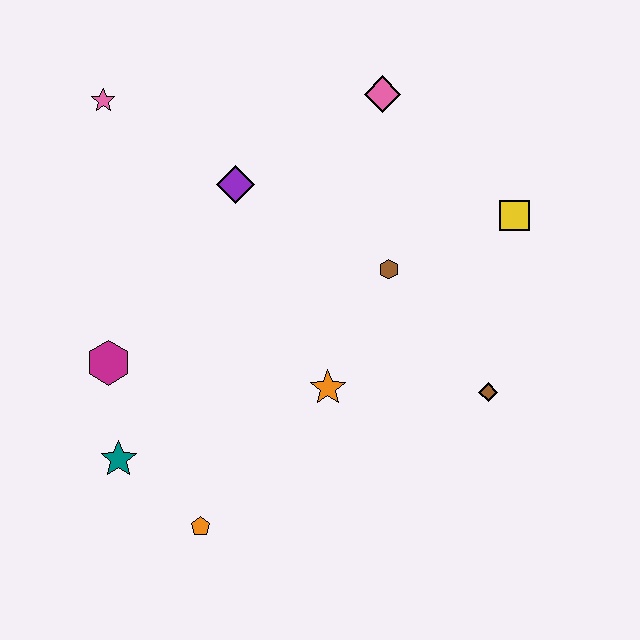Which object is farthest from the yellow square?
The teal star is farthest from the yellow square.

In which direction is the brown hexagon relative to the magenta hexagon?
The brown hexagon is to the right of the magenta hexagon.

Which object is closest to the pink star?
The purple diamond is closest to the pink star.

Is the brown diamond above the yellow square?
No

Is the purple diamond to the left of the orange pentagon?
No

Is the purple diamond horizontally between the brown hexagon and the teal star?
Yes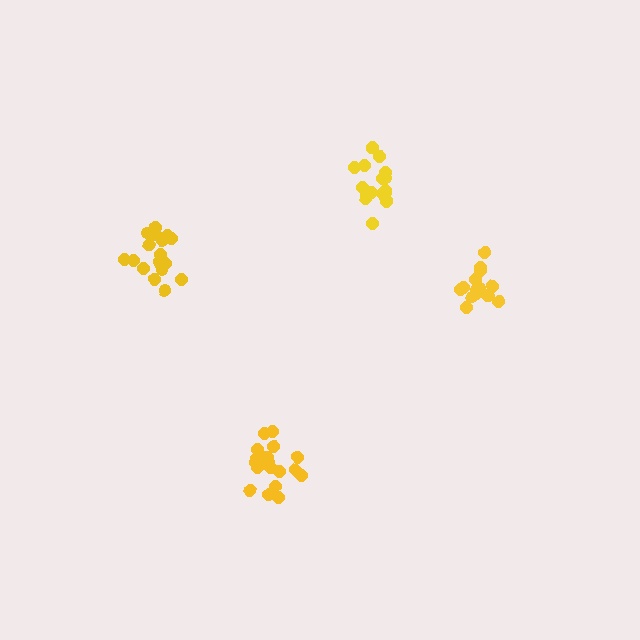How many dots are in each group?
Group 1: 18 dots, Group 2: 19 dots, Group 3: 14 dots, Group 4: 17 dots (68 total).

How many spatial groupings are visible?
There are 4 spatial groupings.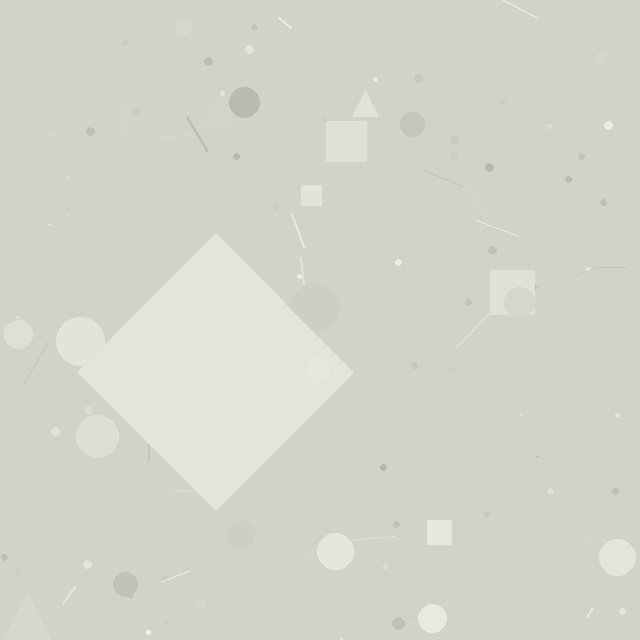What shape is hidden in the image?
A diamond is hidden in the image.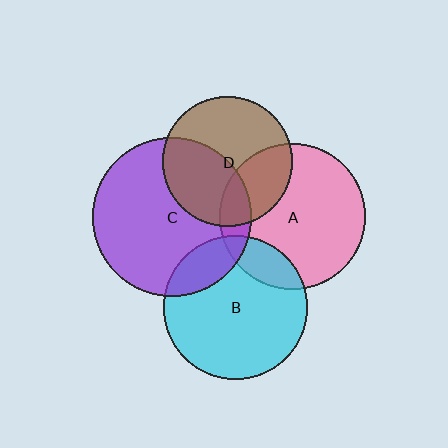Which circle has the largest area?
Circle C (purple).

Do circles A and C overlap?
Yes.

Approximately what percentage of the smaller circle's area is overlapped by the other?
Approximately 10%.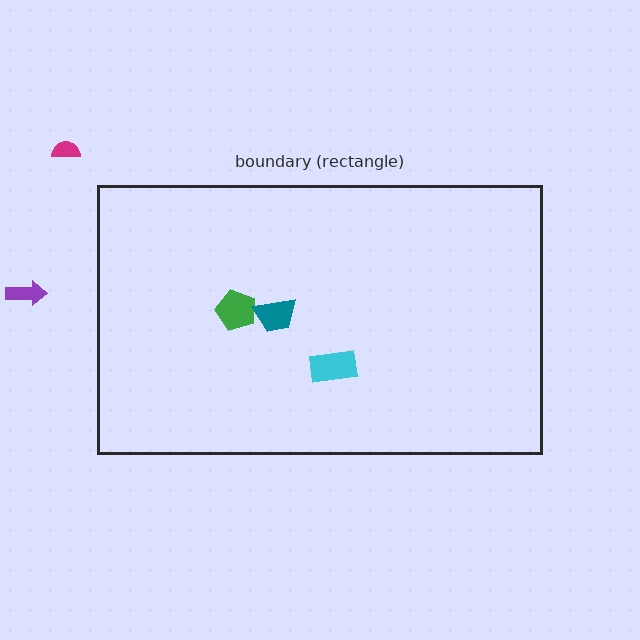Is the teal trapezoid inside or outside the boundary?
Inside.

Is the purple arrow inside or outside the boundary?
Outside.